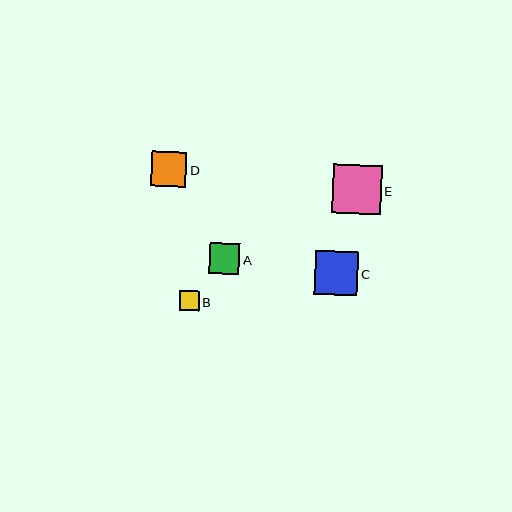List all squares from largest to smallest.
From largest to smallest: E, C, D, A, B.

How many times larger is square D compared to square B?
Square D is approximately 1.8 times the size of square B.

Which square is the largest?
Square E is the largest with a size of approximately 49 pixels.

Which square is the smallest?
Square B is the smallest with a size of approximately 20 pixels.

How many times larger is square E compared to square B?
Square E is approximately 2.4 times the size of square B.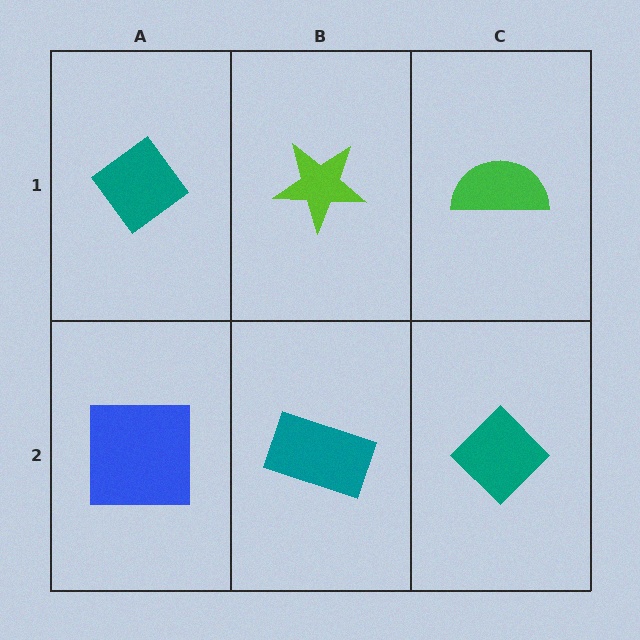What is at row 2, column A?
A blue square.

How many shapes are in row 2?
3 shapes.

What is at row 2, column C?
A teal diamond.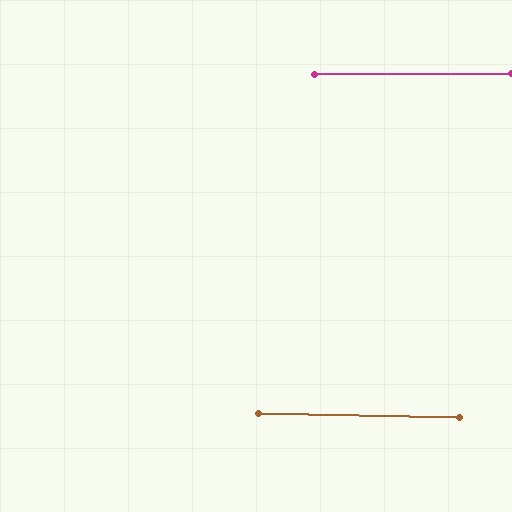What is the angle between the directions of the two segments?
Approximately 1 degree.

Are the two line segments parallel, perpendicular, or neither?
Parallel — their directions differ by only 1.4°.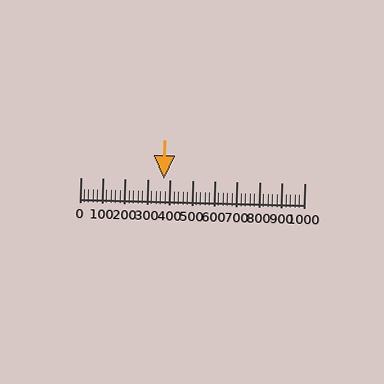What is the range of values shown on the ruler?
The ruler shows values from 0 to 1000.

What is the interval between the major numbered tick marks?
The major tick marks are spaced 100 units apart.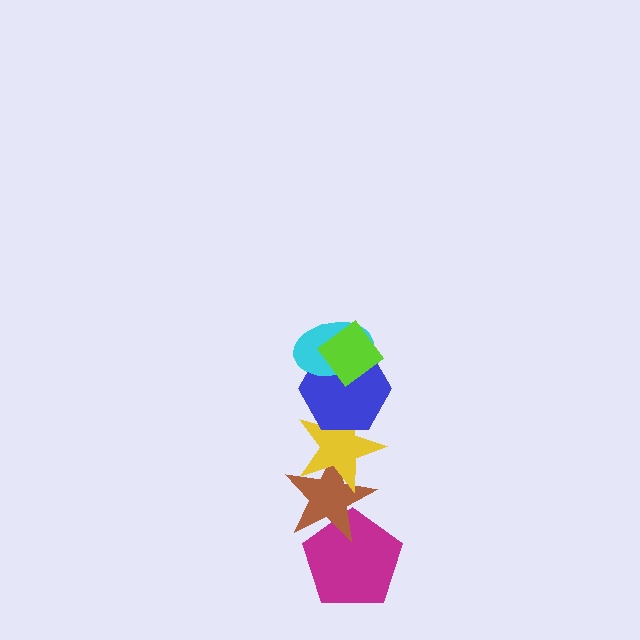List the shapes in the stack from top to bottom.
From top to bottom: the lime diamond, the cyan ellipse, the blue hexagon, the yellow star, the brown star, the magenta pentagon.